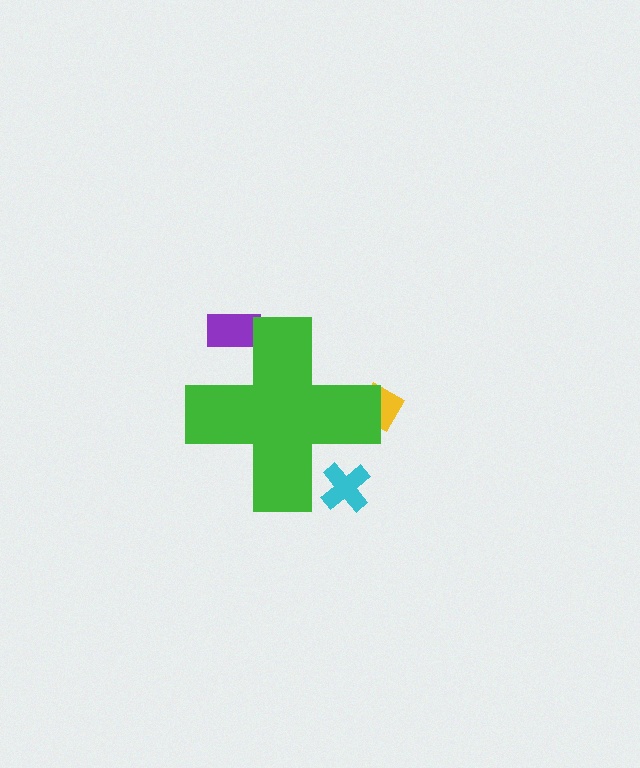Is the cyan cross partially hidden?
Yes, the cyan cross is partially hidden behind the green cross.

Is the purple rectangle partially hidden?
Yes, the purple rectangle is partially hidden behind the green cross.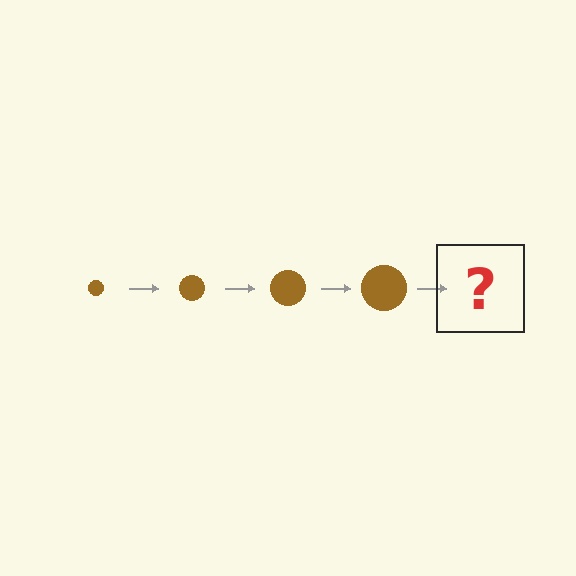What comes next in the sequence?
The next element should be a brown circle, larger than the previous one.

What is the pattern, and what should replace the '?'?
The pattern is that the circle gets progressively larger each step. The '?' should be a brown circle, larger than the previous one.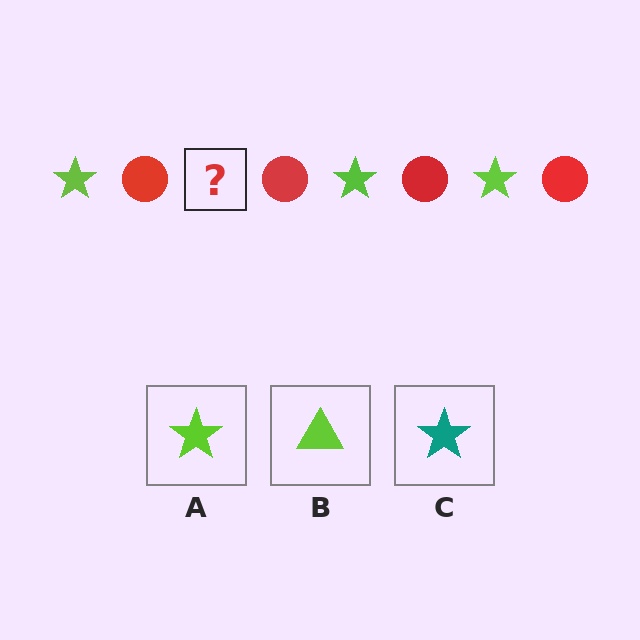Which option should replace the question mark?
Option A.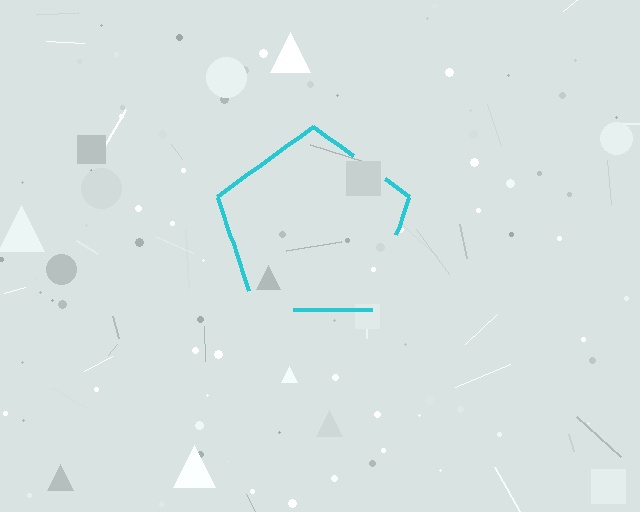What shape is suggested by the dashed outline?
The dashed outline suggests a pentagon.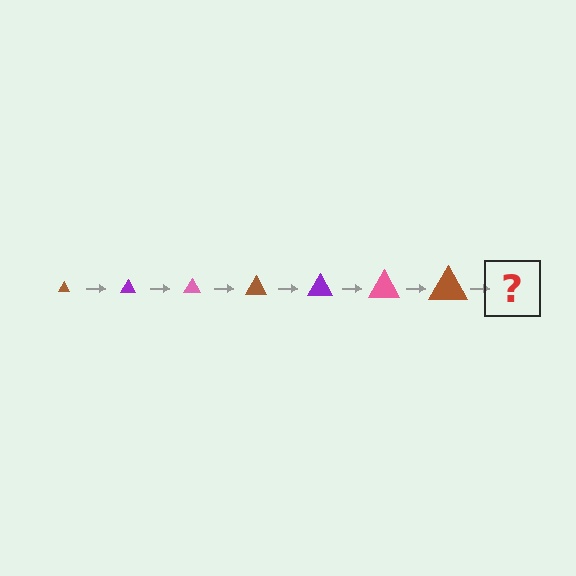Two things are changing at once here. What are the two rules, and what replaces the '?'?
The two rules are that the triangle grows larger each step and the color cycles through brown, purple, and pink. The '?' should be a purple triangle, larger than the previous one.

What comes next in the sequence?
The next element should be a purple triangle, larger than the previous one.